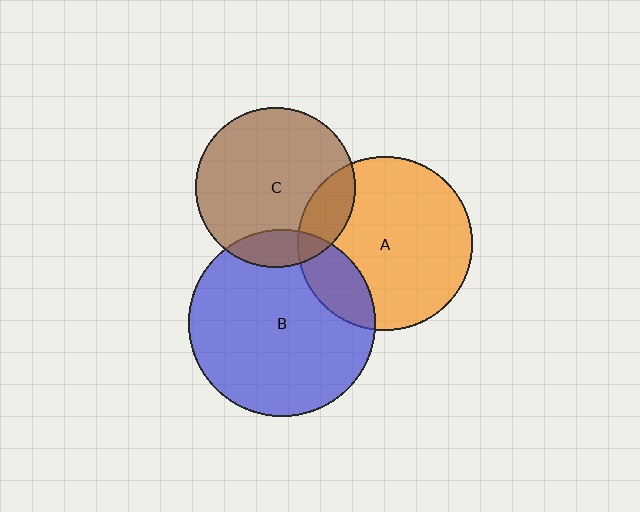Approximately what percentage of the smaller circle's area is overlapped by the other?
Approximately 15%.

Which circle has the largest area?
Circle B (blue).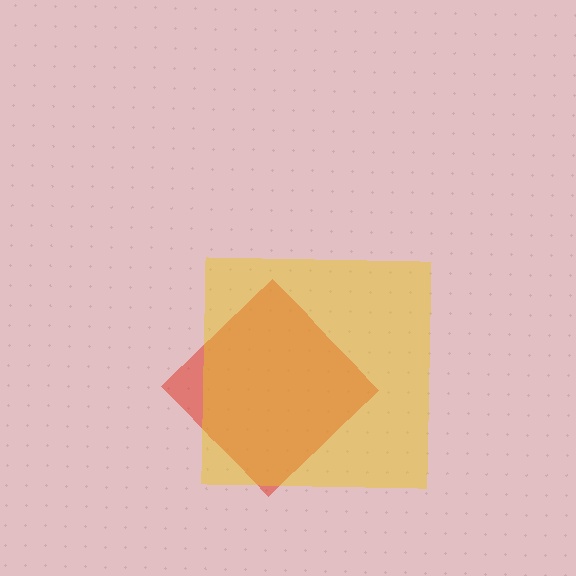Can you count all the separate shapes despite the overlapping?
Yes, there are 2 separate shapes.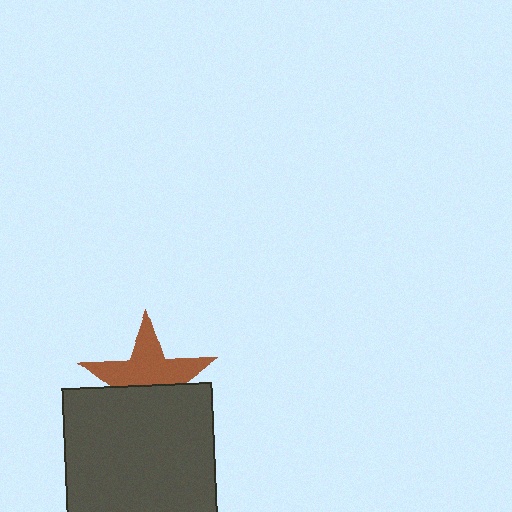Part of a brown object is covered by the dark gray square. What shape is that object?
It is a star.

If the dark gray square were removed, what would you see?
You would see the complete brown star.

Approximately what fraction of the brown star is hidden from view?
Roughly 45% of the brown star is hidden behind the dark gray square.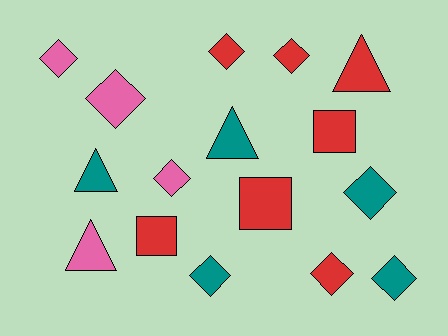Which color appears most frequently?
Red, with 7 objects.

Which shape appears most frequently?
Diamond, with 9 objects.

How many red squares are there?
There are 3 red squares.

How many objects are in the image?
There are 16 objects.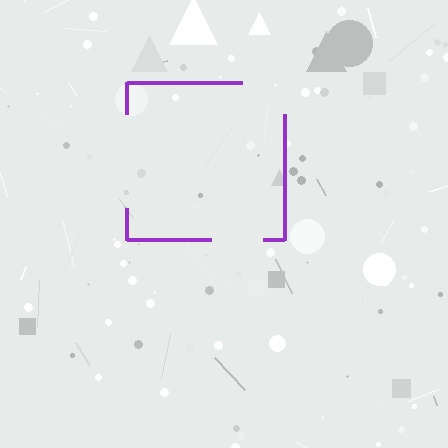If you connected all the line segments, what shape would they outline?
They would outline a square.